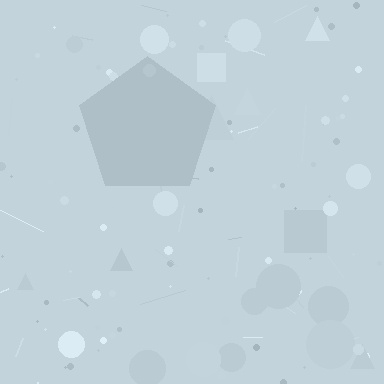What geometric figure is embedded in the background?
A pentagon is embedded in the background.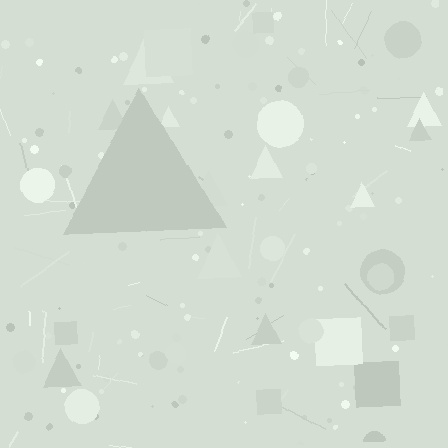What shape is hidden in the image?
A triangle is hidden in the image.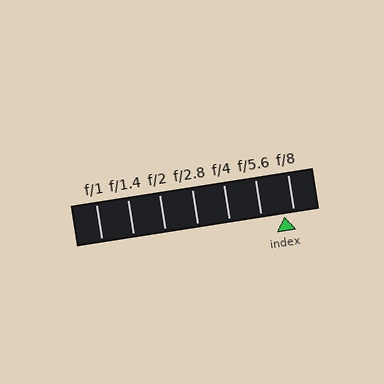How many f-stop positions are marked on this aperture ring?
There are 7 f-stop positions marked.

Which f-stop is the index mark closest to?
The index mark is closest to f/8.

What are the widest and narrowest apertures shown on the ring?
The widest aperture shown is f/1 and the narrowest is f/8.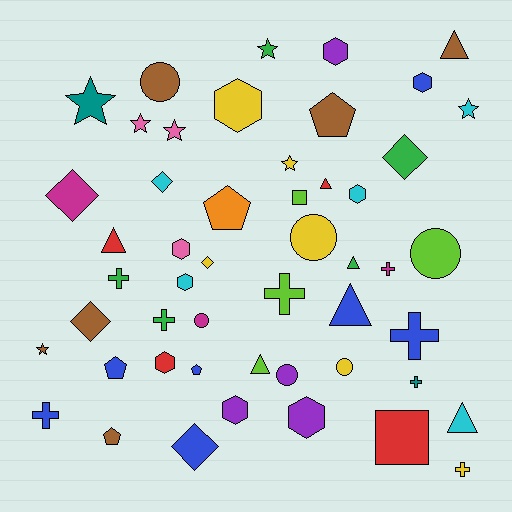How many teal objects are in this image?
There are 2 teal objects.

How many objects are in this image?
There are 50 objects.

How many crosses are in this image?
There are 8 crosses.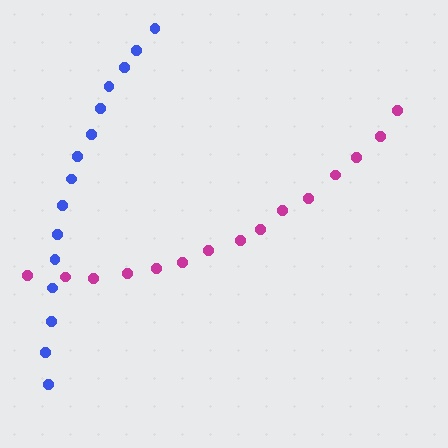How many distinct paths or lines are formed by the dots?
There are 2 distinct paths.